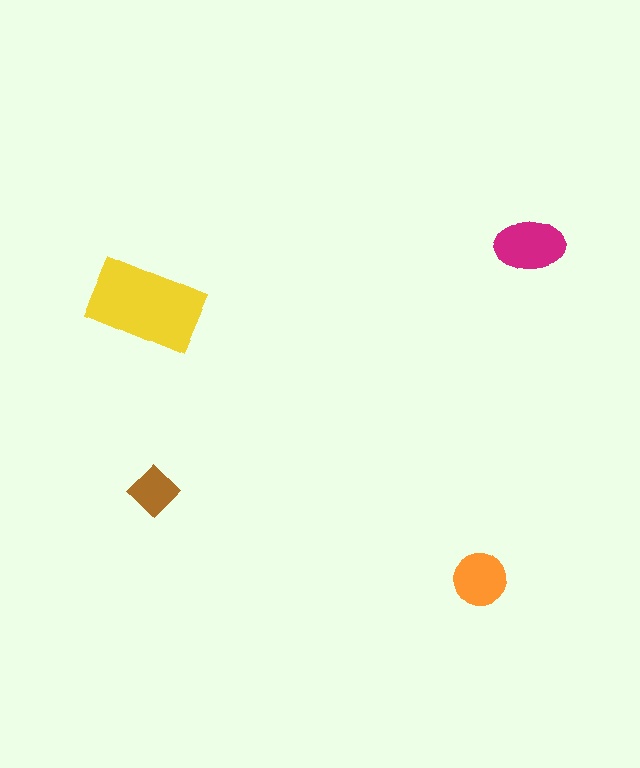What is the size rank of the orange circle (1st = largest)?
3rd.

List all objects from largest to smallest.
The yellow rectangle, the magenta ellipse, the orange circle, the brown diamond.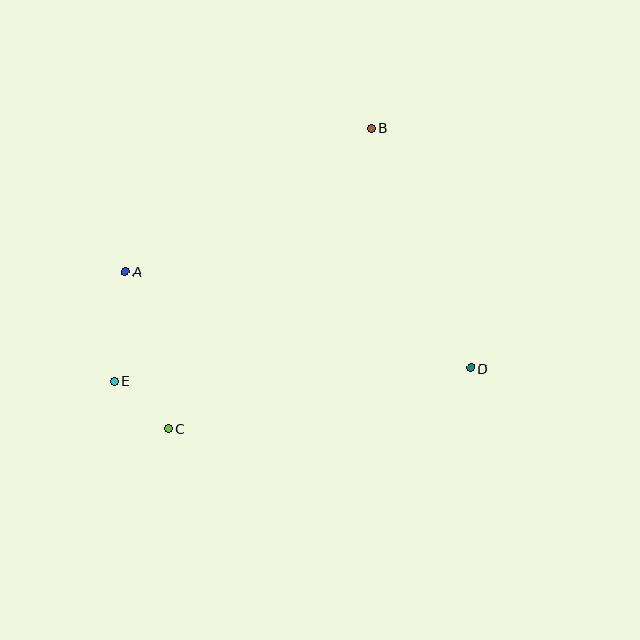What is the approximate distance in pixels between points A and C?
The distance between A and C is approximately 163 pixels.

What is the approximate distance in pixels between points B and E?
The distance between B and E is approximately 361 pixels.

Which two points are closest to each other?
Points C and E are closest to each other.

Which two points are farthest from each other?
Points B and C are farthest from each other.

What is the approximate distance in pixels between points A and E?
The distance between A and E is approximately 110 pixels.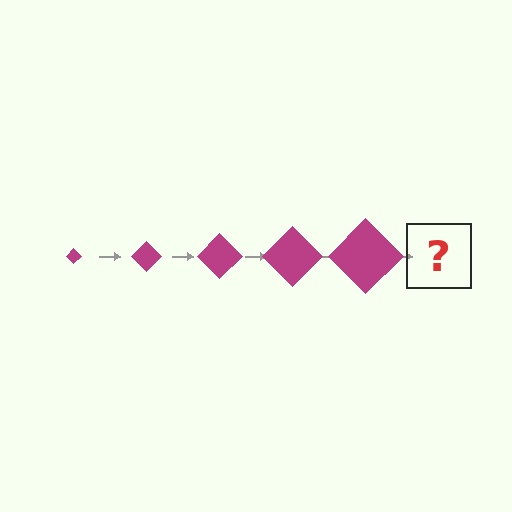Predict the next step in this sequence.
The next step is a magenta diamond, larger than the previous one.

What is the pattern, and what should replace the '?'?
The pattern is that the diamond gets progressively larger each step. The '?' should be a magenta diamond, larger than the previous one.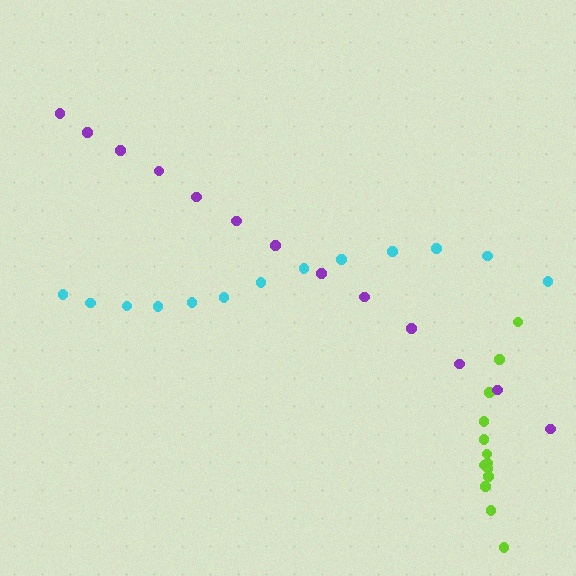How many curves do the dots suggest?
There are 3 distinct paths.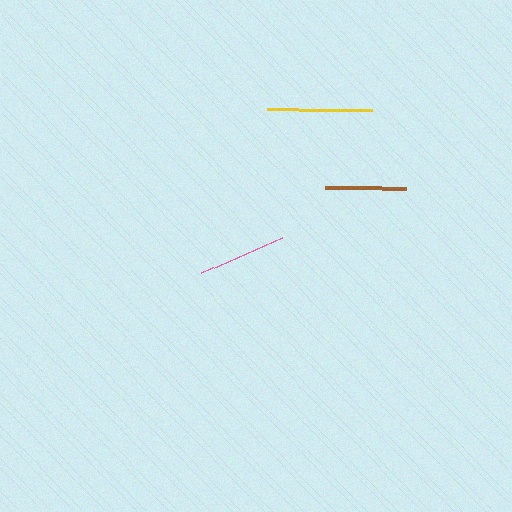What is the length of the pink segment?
The pink segment is approximately 89 pixels long.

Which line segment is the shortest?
The brown line is the shortest at approximately 80 pixels.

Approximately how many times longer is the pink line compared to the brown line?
The pink line is approximately 1.1 times the length of the brown line.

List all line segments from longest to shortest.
From longest to shortest: yellow, pink, brown.